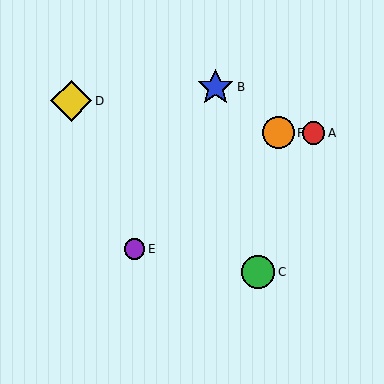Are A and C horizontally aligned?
No, A is at y≈133 and C is at y≈272.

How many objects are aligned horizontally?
2 objects (A, F) are aligned horizontally.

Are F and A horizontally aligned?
Yes, both are at y≈133.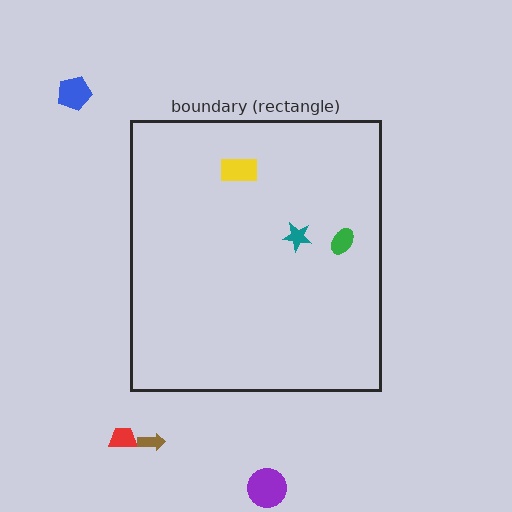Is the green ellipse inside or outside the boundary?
Inside.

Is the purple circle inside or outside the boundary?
Outside.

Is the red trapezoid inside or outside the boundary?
Outside.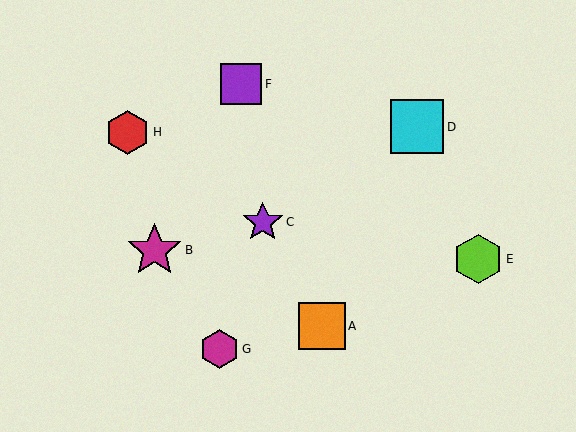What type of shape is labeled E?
Shape E is a lime hexagon.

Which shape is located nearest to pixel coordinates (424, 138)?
The cyan square (labeled D) at (417, 127) is nearest to that location.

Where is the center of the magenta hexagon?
The center of the magenta hexagon is at (219, 349).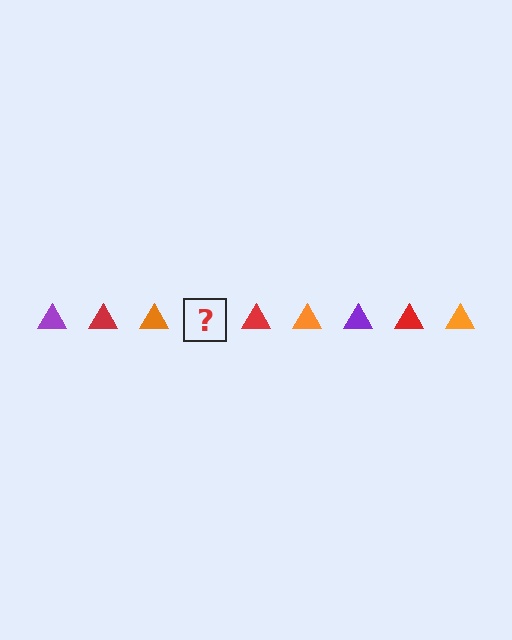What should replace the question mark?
The question mark should be replaced with a purple triangle.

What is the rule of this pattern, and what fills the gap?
The rule is that the pattern cycles through purple, red, orange triangles. The gap should be filled with a purple triangle.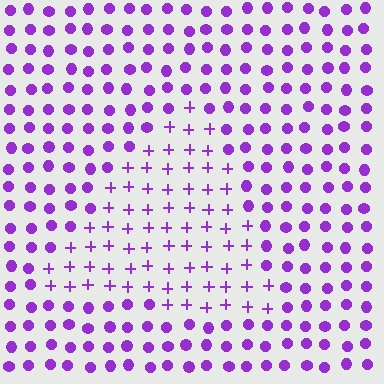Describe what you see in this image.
The image is filled with small purple elements arranged in a uniform grid. A triangle-shaped region contains plus signs, while the surrounding area contains circles. The boundary is defined purely by the change in element shape.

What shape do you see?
I see a triangle.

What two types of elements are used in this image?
The image uses plus signs inside the triangle region and circles outside it.